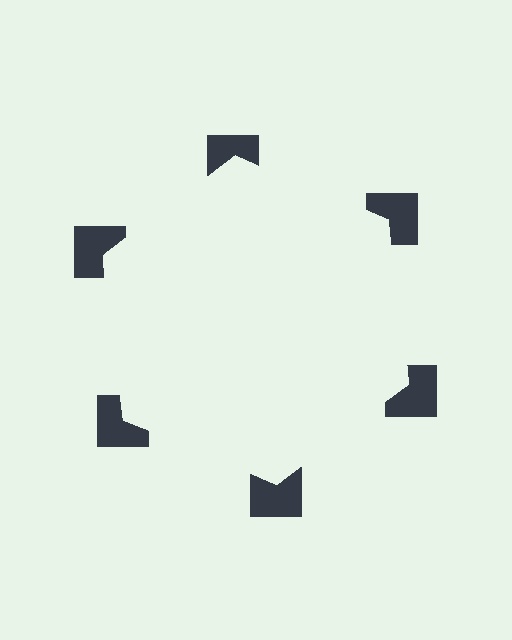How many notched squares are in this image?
There are 6 — one at each vertex of the illusory hexagon.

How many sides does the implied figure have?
6 sides.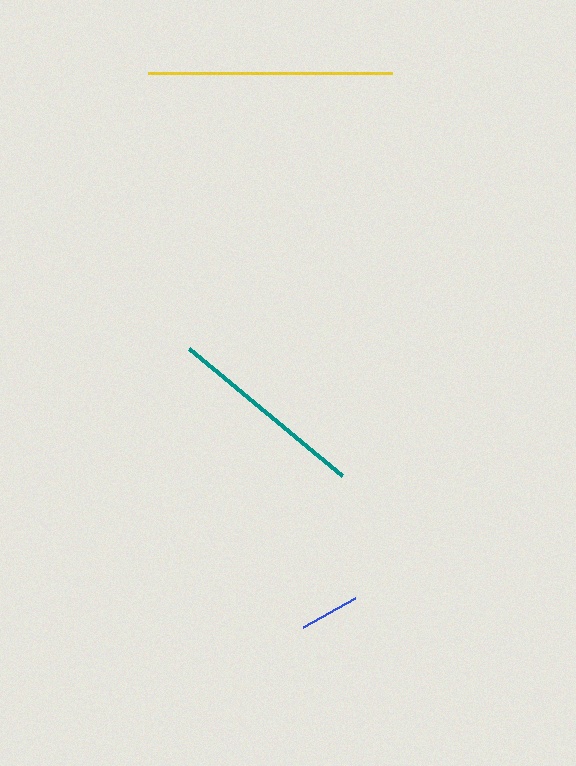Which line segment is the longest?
The yellow line is the longest at approximately 244 pixels.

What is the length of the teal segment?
The teal segment is approximately 199 pixels long.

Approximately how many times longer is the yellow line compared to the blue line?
The yellow line is approximately 4.0 times the length of the blue line.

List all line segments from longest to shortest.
From longest to shortest: yellow, teal, blue.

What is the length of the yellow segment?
The yellow segment is approximately 244 pixels long.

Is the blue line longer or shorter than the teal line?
The teal line is longer than the blue line.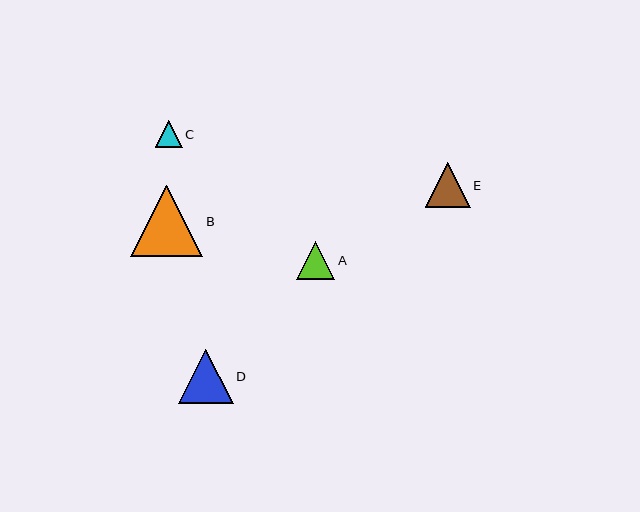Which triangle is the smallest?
Triangle C is the smallest with a size of approximately 27 pixels.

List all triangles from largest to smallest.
From largest to smallest: B, D, E, A, C.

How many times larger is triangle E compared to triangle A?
Triangle E is approximately 1.2 times the size of triangle A.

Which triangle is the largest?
Triangle B is the largest with a size of approximately 72 pixels.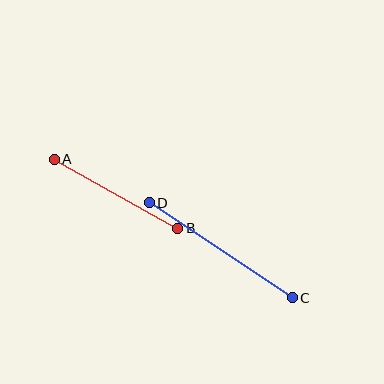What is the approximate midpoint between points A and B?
The midpoint is at approximately (116, 194) pixels.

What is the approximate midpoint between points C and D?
The midpoint is at approximately (221, 250) pixels.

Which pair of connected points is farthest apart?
Points C and D are farthest apart.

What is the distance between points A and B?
The distance is approximately 142 pixels.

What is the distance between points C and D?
The distance is approximately 172 pixels.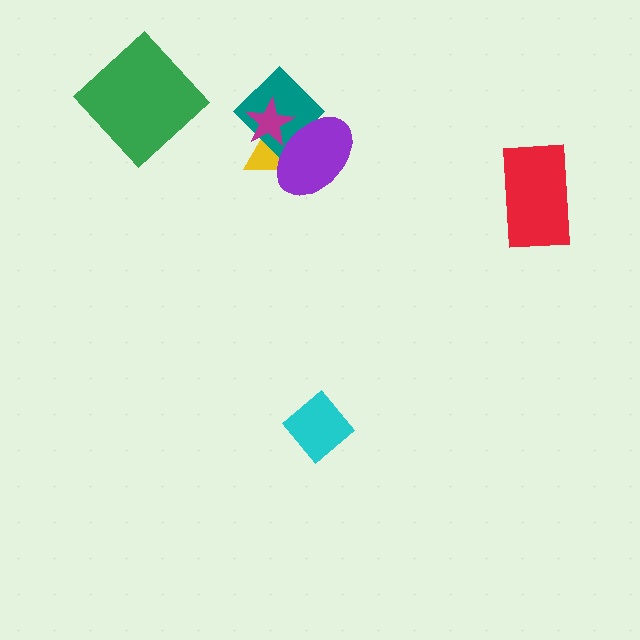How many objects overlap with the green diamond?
0 objects overlap with the green diamond.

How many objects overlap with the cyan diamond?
0 objects overlap with the cyan diamond.